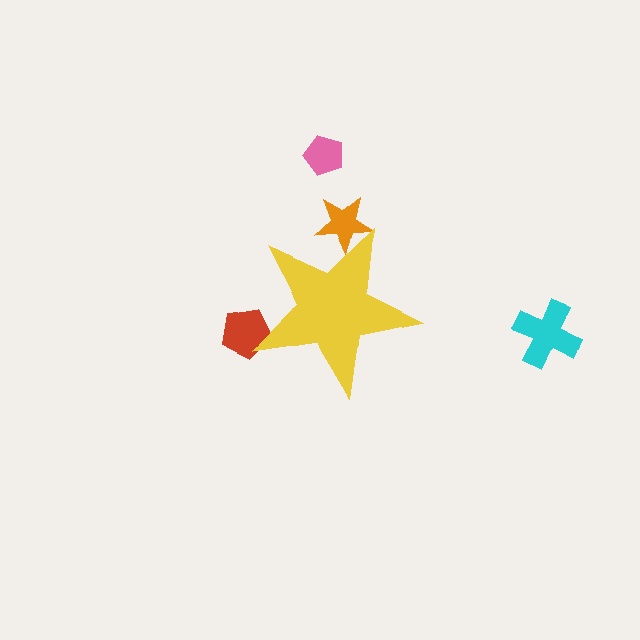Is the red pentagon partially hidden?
Yes, the red pentagon is partially hidden behind the yellow star.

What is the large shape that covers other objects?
A yellow star.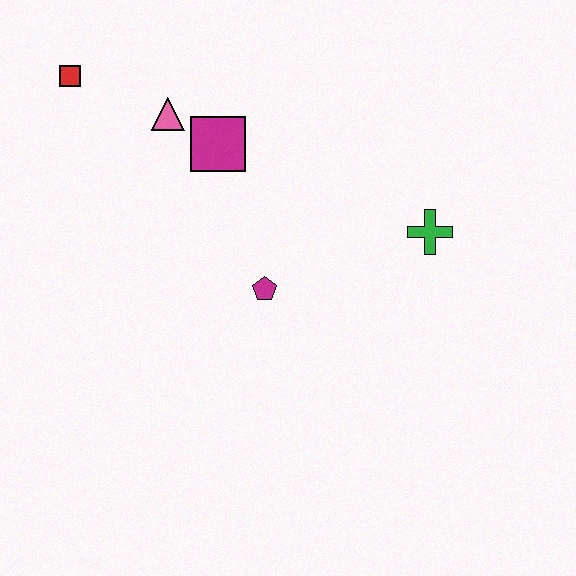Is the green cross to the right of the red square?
Yes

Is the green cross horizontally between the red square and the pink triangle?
No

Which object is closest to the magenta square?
The pink triangle is closest to the magenta square.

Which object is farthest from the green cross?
The red square is farthest from the green cross.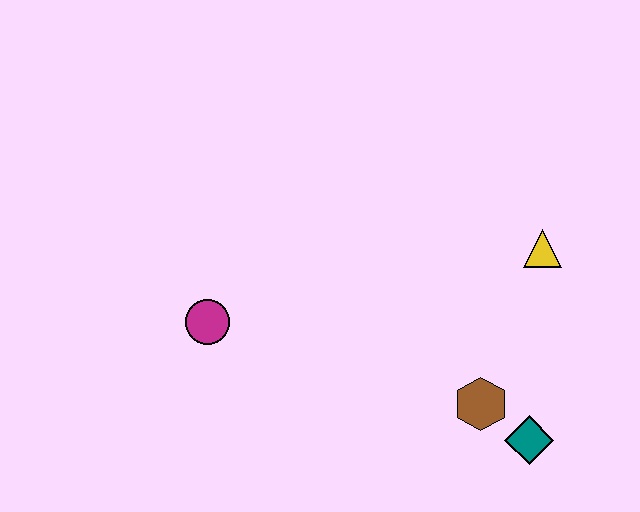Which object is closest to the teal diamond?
The brown hexagon is closest to the teal diamond.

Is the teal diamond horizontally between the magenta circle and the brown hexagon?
No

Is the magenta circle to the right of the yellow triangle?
No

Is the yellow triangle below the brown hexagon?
No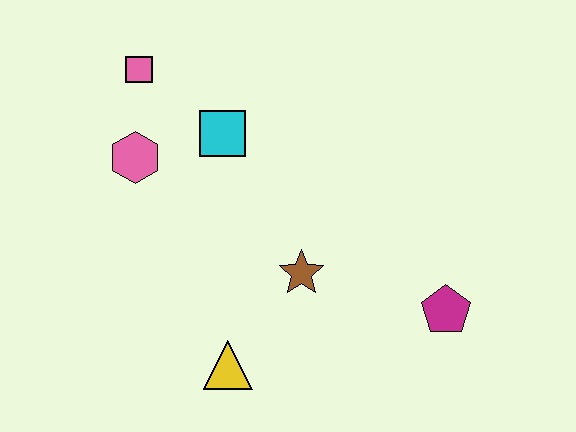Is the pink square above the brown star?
Yes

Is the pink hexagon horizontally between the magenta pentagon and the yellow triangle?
No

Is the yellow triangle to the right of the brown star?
No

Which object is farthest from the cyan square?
The magenta pentagon is farthest from the cyan square.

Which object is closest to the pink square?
The pink hexagon is closest to the pink square.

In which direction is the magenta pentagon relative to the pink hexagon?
The magenta pentagon is to the right of the pink hexagon.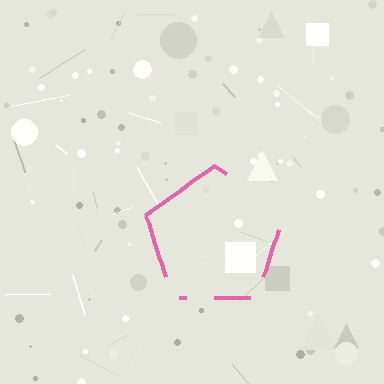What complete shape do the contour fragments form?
The contour fragments form a pentagon.